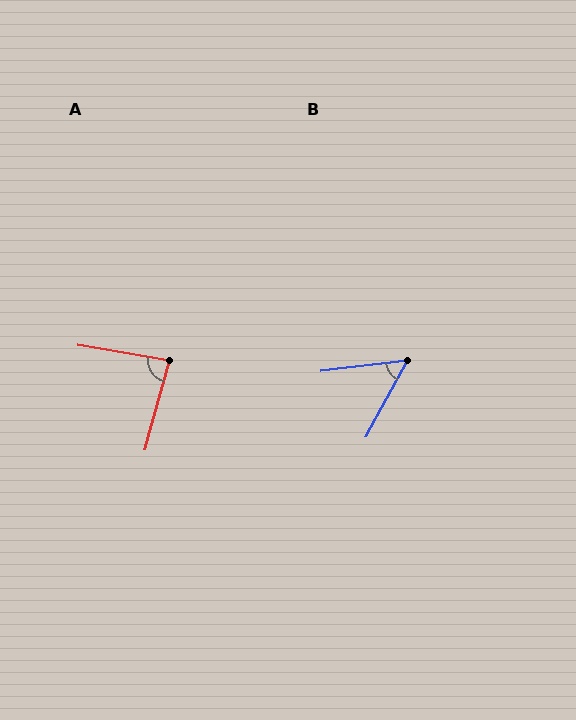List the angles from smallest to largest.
B (55°), A (84°).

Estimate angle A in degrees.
Approximately 84 degrees.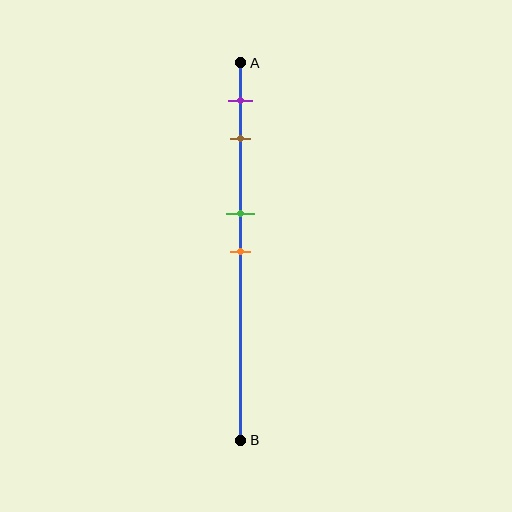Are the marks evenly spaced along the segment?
No, the marks are not evenly spaced.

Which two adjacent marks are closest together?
The green and orange marks are the closest adjacent pair.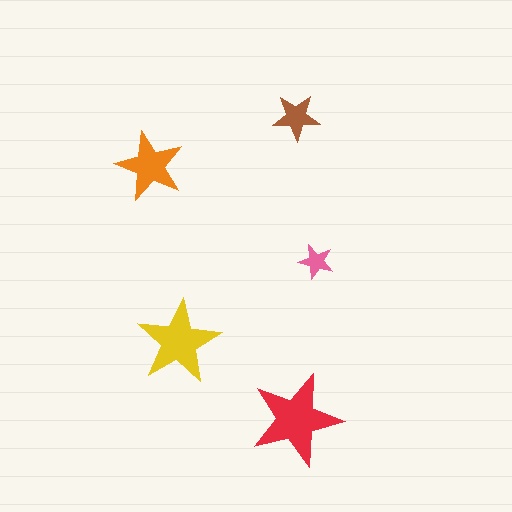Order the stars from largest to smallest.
the red one, the yellow one, the orange one, the brown one, the pink one.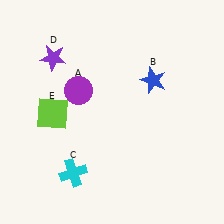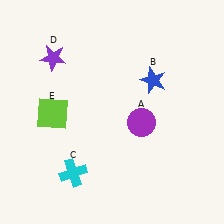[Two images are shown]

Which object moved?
The purple circle (A) moved right.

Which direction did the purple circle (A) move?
The purple circle (A) moved right.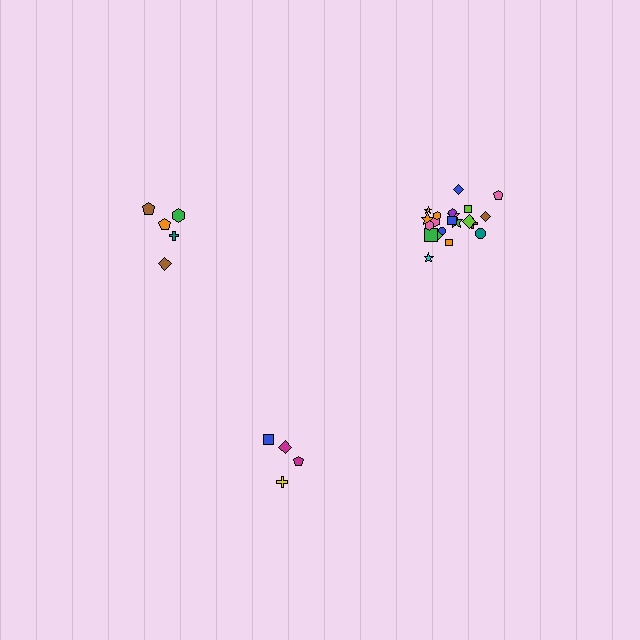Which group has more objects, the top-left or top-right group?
The top-right group.